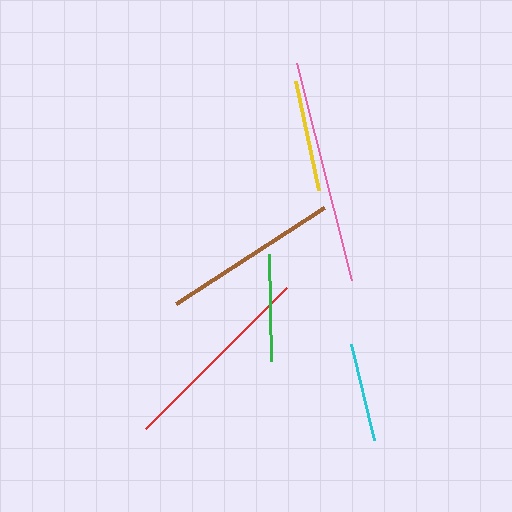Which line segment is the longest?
The pink line is the longest at approximately 224 pixels.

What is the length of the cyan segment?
The cyan segment is approximately 99 pixels long.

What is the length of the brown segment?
The brown segment is approximately 176 pixels long.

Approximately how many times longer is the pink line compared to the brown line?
The pink line is approximately 1.3 times the length of the brown line.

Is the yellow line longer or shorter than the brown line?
The brown line is longer than the yellow line.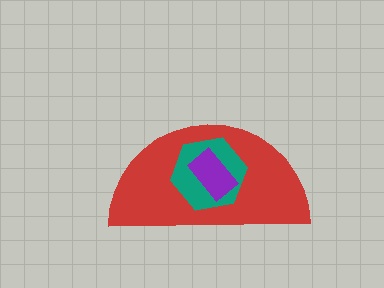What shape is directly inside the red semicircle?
The teal hexagon.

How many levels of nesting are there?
3.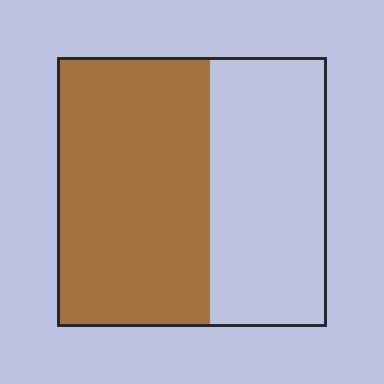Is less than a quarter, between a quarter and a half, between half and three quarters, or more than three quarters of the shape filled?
Between half and three quarters.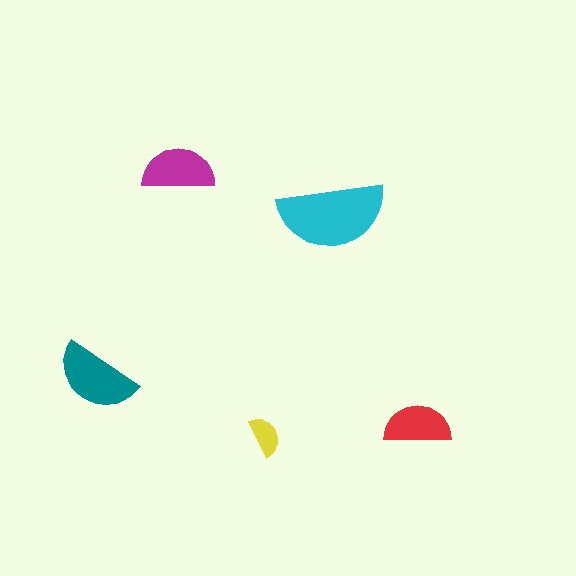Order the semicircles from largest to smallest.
the cyan one, the teal one, the magenta one, the red one, the yellow one.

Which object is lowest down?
The yellow semicircle is bottommost.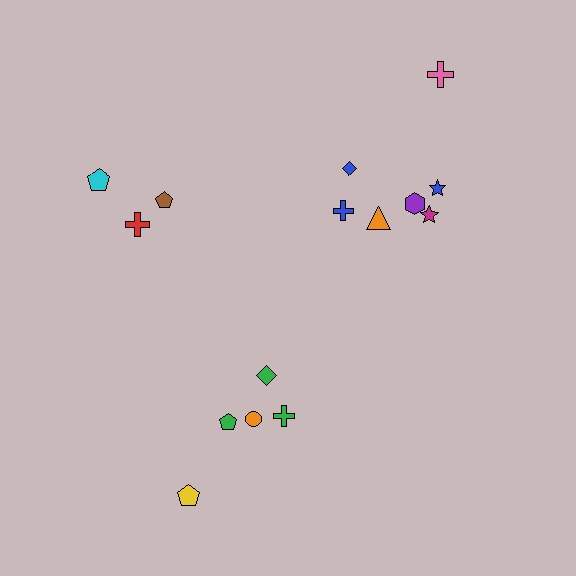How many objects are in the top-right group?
There are 7 objects.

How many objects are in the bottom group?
There are 5 objects.